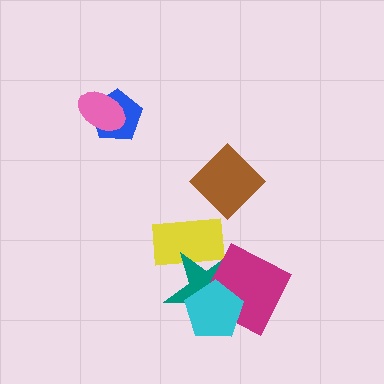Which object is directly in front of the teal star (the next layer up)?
The magenta diamond is directly in front of the teal star.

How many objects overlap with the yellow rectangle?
1 object overlaps with the yellow rectangle.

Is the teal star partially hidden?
Yes, it is partially covered by another shape.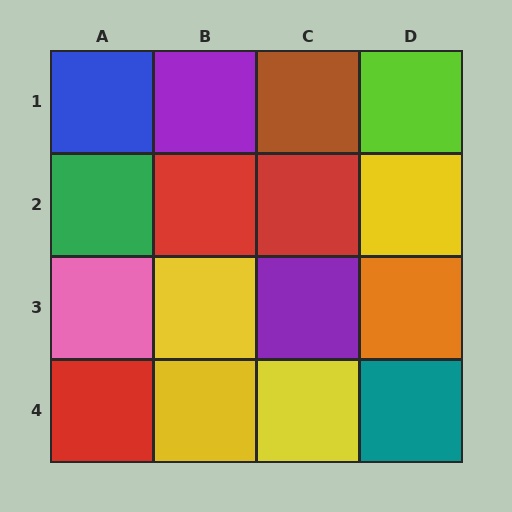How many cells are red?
3 cells are red.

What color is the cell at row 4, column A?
Red.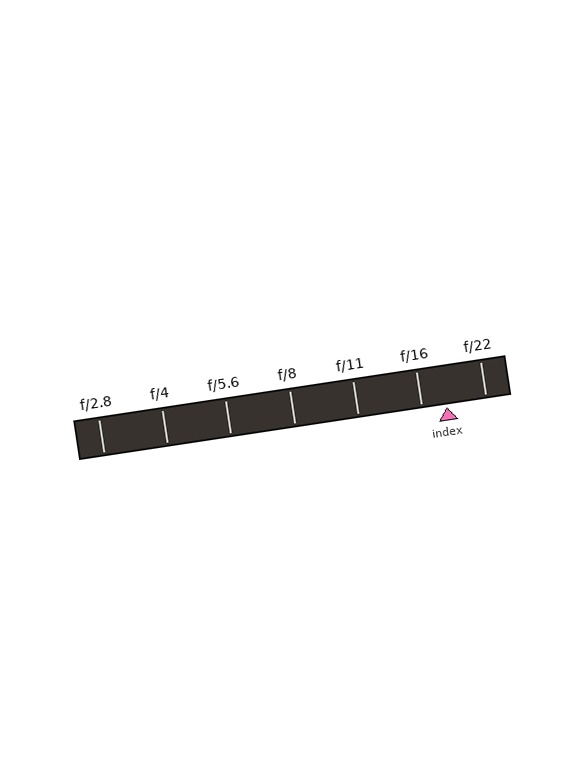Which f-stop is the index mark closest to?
The index mark is closest to f/16.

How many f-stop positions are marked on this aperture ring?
There are 7 f-stop positions marked.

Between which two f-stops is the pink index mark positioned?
The index mark is between f/16 and f/22.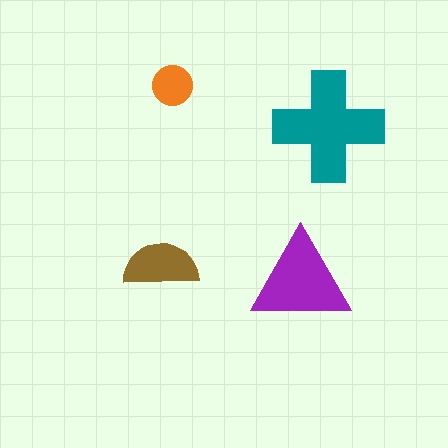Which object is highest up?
The orange circle is topmost.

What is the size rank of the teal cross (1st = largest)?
1st.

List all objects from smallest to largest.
The orange circle, the brown semicircle, the purple triangle, the teal cross.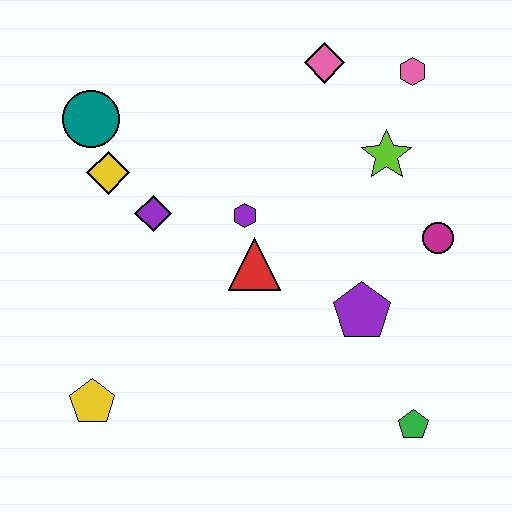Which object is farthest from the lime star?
The yellow pentagon is farthest from the lime star.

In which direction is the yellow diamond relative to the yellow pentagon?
The yellow diamond is above the yellow pentagon.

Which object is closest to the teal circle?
The yellow diamond is closest to the teal circle.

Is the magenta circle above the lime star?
No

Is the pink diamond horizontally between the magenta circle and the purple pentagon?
No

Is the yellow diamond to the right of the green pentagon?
No